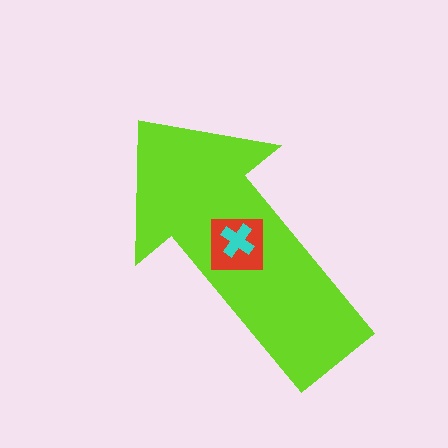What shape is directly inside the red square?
The cyan cross.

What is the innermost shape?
The cyan cross.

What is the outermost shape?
The lime arrow.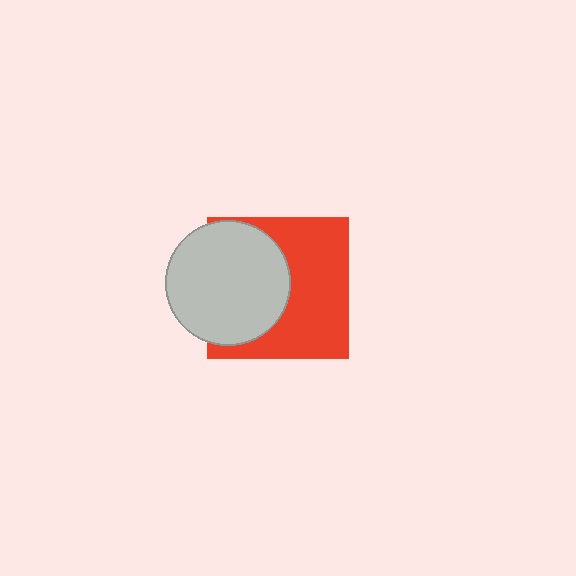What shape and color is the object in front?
The object in front is a light gray circle.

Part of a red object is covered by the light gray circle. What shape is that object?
It is a square.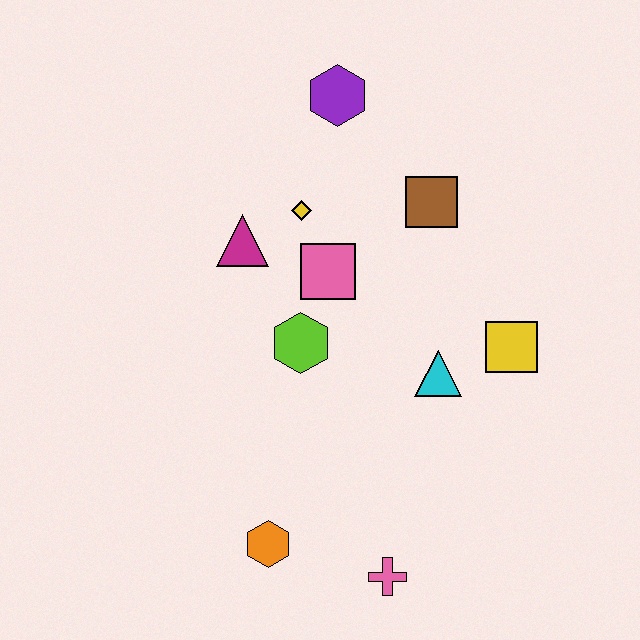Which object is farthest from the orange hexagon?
The purple hexagon is farthest from the orange hexagon.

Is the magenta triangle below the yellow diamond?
Yes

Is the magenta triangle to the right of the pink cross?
No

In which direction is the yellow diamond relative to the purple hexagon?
The yellow diamond is below the purple hexagon.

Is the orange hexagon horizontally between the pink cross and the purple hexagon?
No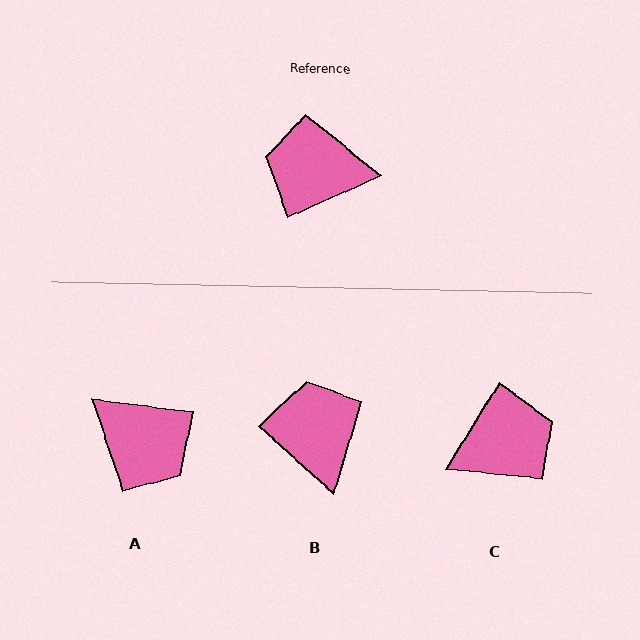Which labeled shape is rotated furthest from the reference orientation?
A, about 148 degrees away.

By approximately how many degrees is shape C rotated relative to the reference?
Approximately 147 degrees clockwise.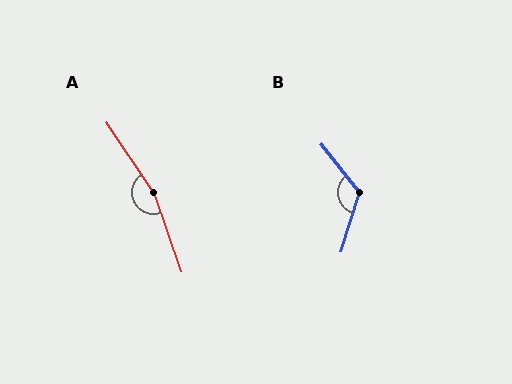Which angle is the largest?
A, at approximately 165 degrees.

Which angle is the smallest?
B, at approximately 125 degrees.